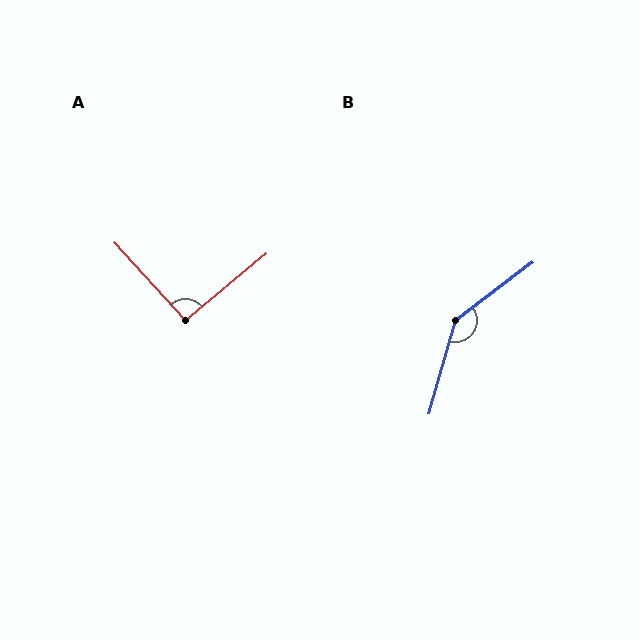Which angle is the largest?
B, at approximately 143 degrees.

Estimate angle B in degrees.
Approximately 143 degrees.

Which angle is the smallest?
A, at approximately 93 degrees.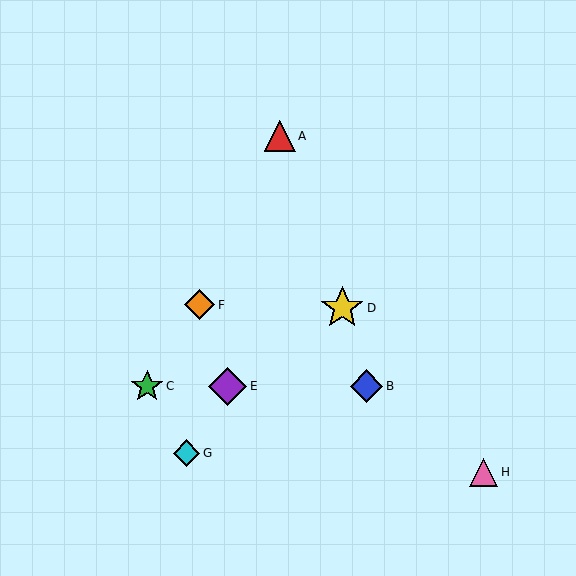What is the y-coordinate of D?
Object D is at y≈308.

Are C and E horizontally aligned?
Yes, both are at y≈386.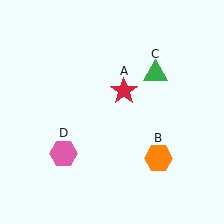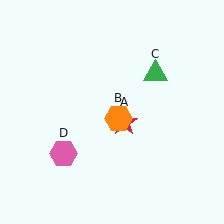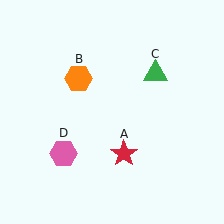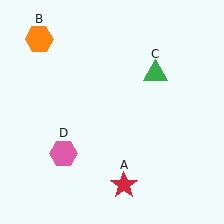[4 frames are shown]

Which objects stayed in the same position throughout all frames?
Green triangle (object C) and pink hexagon (object D) remained stationary.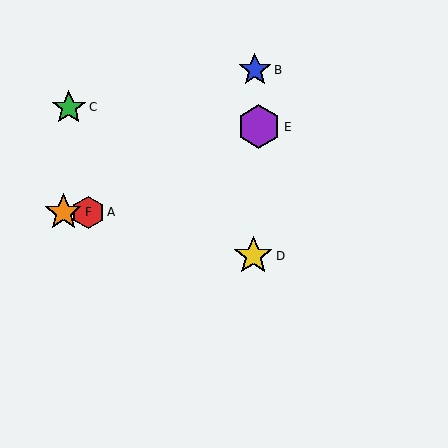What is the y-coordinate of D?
Object D is at y≈256.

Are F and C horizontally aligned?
No, F is at y≈212 and C is at y≈107.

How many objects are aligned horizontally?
2 objects (A, F) are aligned horizontally.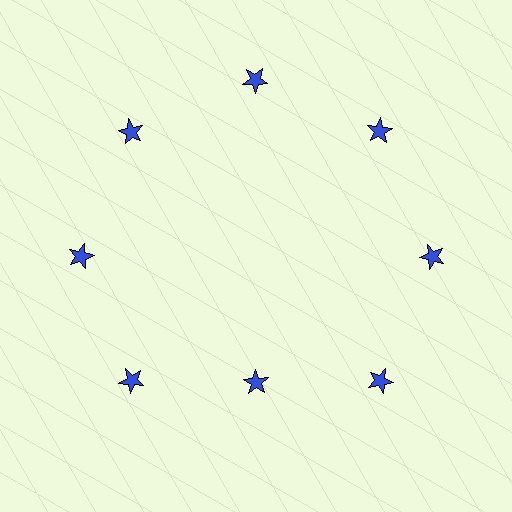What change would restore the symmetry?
The symmetry would be restored by moving it outward, back onto the ring so that all 8 stars sit at equal angles and equal distance from the center.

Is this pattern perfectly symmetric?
No. The 8 blue stars are arranged in a ring, but one element near the 6 o'clock position is pulled inward toward the center, breaking the 8-fold rotational symmetry.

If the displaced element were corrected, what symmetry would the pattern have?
It would have 8-fold rotational symmetry — the pattern would map onto itself every 45 degrees.